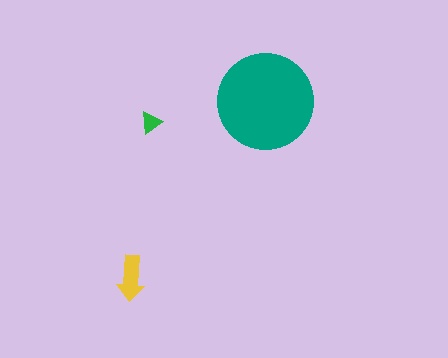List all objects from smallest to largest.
The green triangle, the yellow arrow, the teal circle.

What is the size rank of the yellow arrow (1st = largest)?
2nd.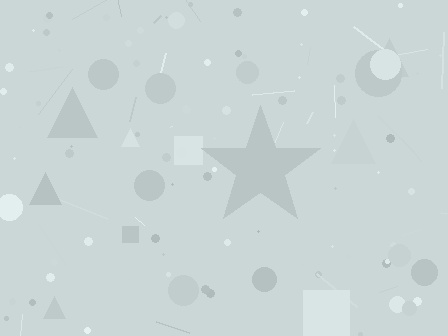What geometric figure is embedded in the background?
A star is embedded in the background.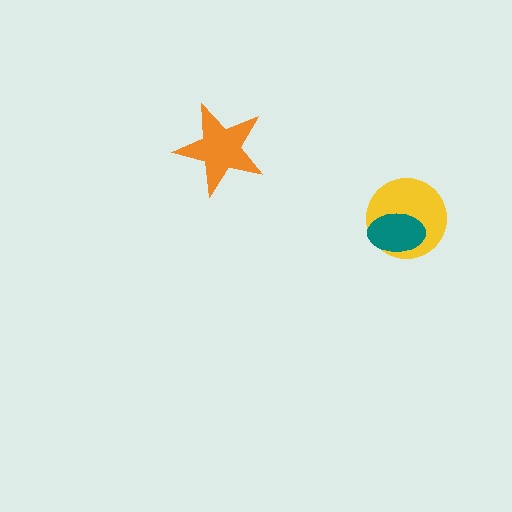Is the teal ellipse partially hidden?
No, no other shape covers it.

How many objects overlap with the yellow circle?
1 object overlaps with the yellow circle.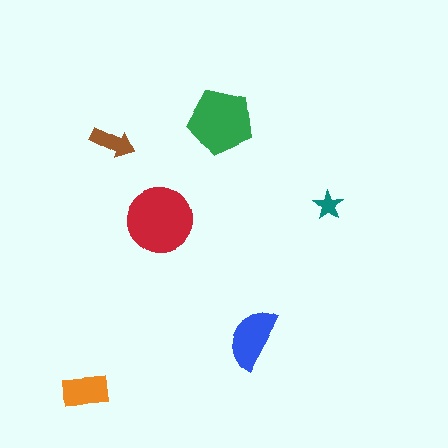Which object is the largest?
The red circle.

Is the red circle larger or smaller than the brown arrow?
Larger.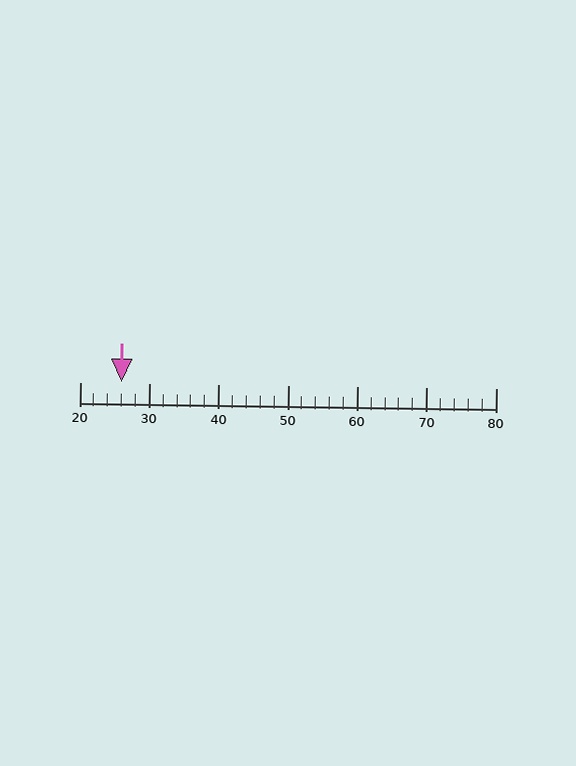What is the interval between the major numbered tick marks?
The major tick marks are spaced 10 units apart.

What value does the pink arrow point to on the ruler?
The pink arrow points to approximately 26.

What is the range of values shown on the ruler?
The ruler shows values from 20 to 80.